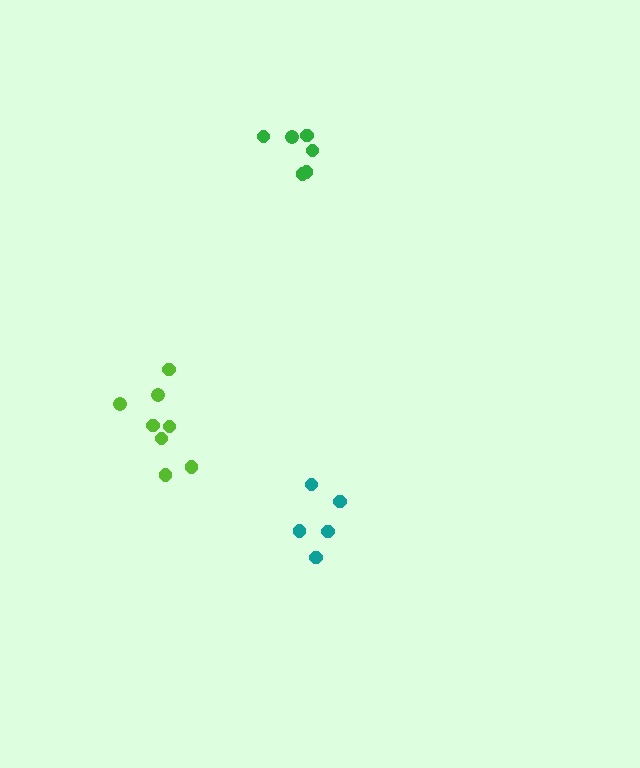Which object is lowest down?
The teal cluster is bottommost.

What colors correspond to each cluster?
The clusters are colored: teal, lime, green.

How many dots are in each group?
Group 1: 5 dots, Group 2: 8 dots, Group 3: 6 dots (19 total).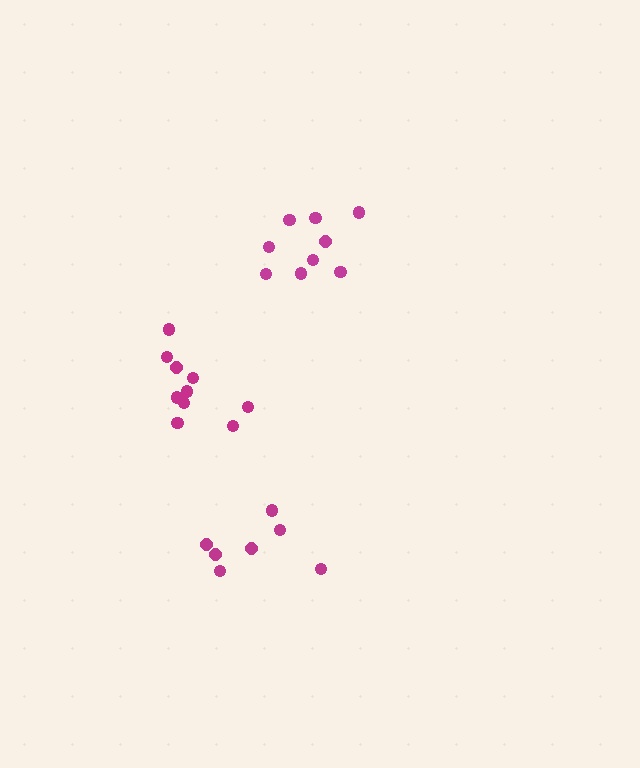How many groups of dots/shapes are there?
There are 3 groups.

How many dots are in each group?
Group 1: 9 dots, Group 2: 10 dots, Group 3: 7 dots (26 total).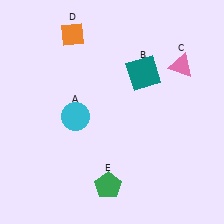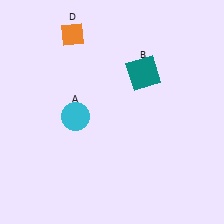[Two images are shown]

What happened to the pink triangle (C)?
The pink triangle (C) was removed in Image 2. It was in the top-right area of Image 1.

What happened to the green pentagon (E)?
The green pentagon (E) was removed in Image 2. It was in the bottom-left area of Image 1.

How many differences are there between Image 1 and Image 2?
There are 2 differences between the two images.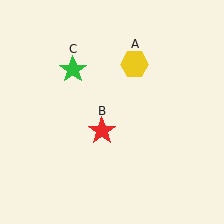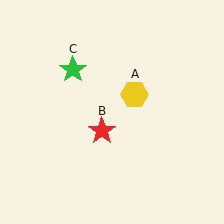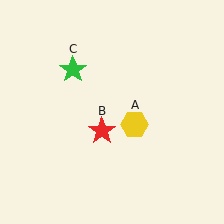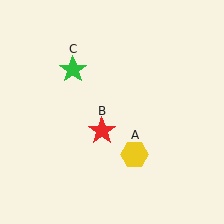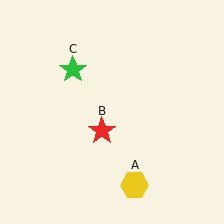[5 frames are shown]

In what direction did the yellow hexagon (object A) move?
The yellow hexagon (object A) moved down.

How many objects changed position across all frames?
1 object changed position: yellow hexagon (object A).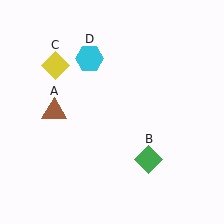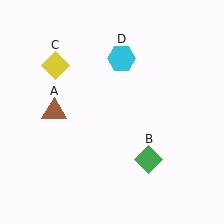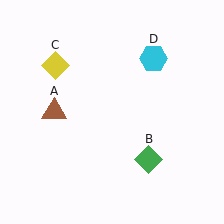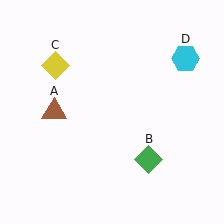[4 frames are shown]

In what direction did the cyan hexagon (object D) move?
The cyan hexagon (object D) moved right.